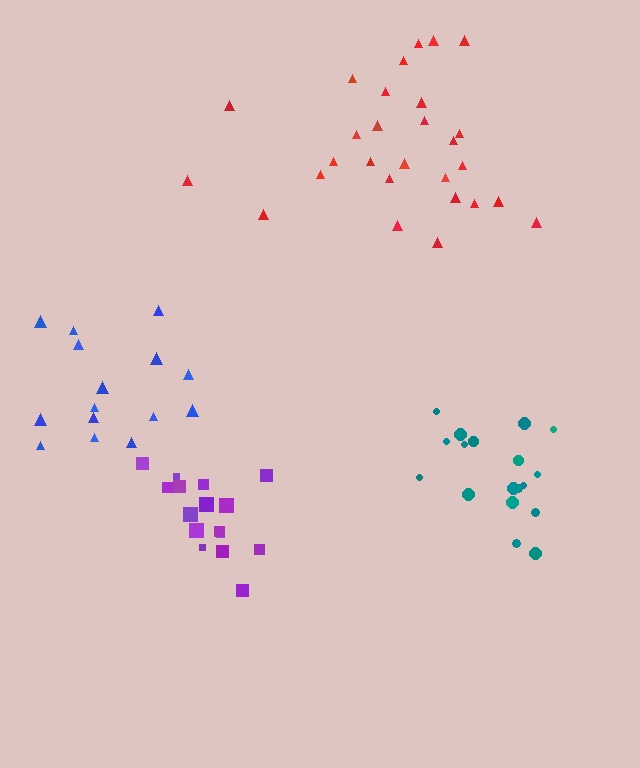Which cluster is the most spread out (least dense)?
Blue.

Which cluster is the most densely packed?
Teal.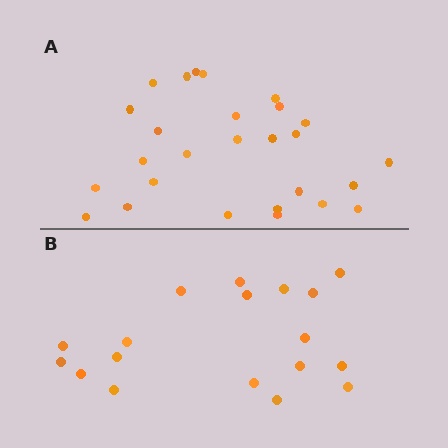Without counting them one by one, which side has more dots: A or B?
Region A (the top region) has more dots.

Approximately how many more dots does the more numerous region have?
Region A has roughly 8 or so more dots than region B.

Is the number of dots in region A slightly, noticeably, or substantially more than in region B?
Region A has substantially more. The ratio is roughly 1.5 to 1.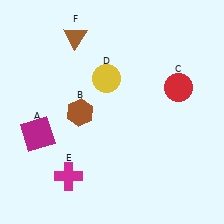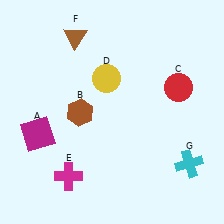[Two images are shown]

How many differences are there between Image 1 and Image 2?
There is 1 difference between the two images.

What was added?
A cyan cross (G) was added in Image 2.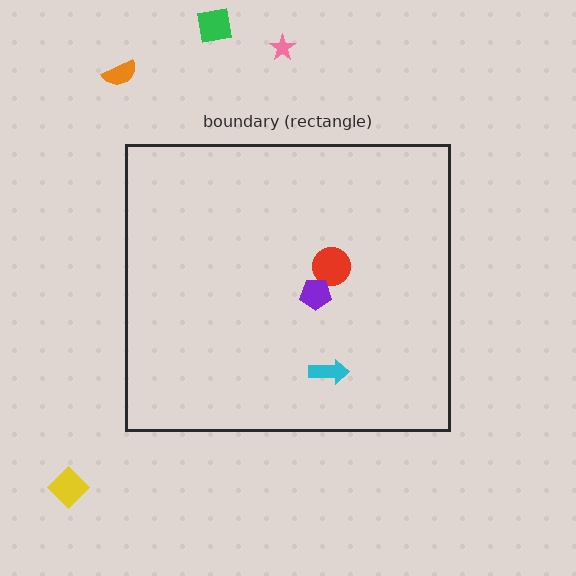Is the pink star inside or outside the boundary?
Outside.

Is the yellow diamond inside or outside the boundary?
Outside.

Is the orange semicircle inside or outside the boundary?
Outside.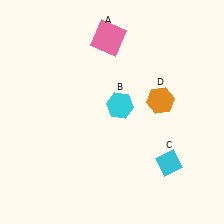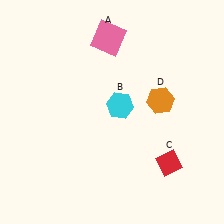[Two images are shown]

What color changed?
The diamond (C) changed from cyan in Image 1 to red in Image 2.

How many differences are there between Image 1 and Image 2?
There is 1 difference between the two images.